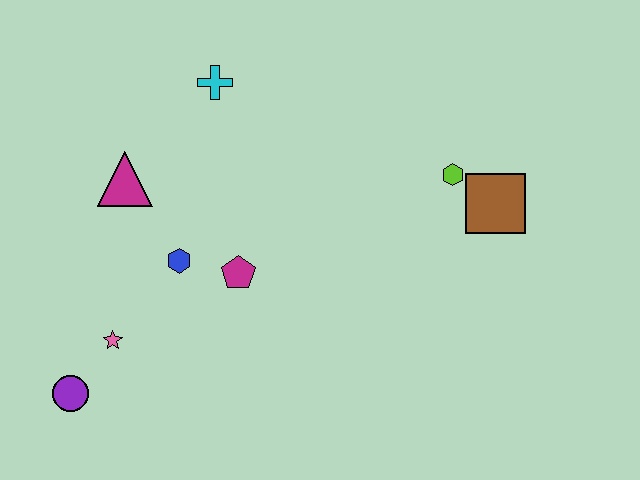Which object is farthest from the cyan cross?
The purple circle is farthest from the cyan cross.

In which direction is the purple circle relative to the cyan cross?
The purple circle is below the cyan cross.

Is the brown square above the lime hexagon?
No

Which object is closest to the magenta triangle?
The blue hexagon is closest to the magenta triangle.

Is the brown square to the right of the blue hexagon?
Yes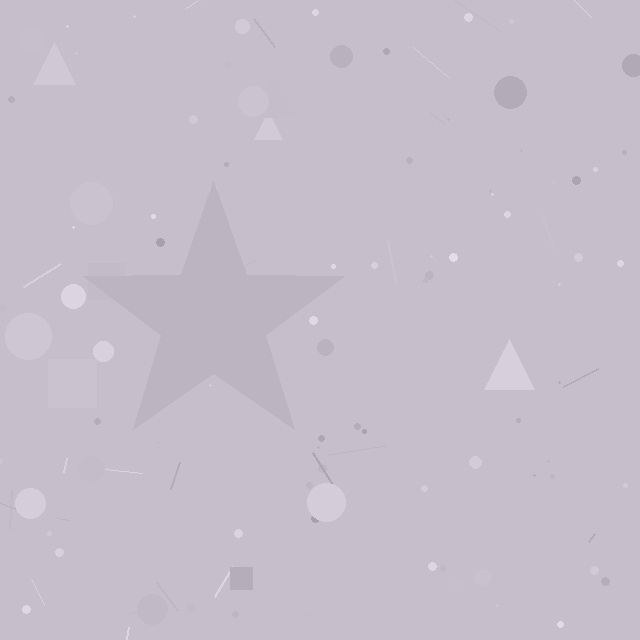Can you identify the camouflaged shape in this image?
The camouflaged shape is a star.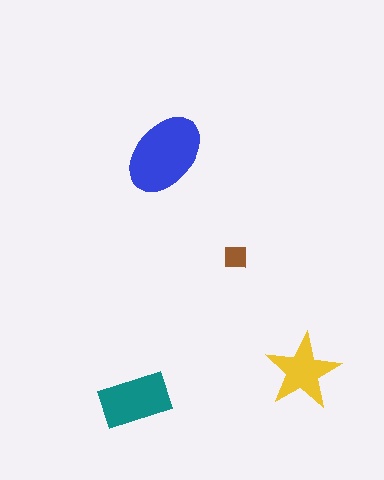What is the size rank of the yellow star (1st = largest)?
3rd.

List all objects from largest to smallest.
The blue ellipse, the teal rectangle, the yellow star, the brown square.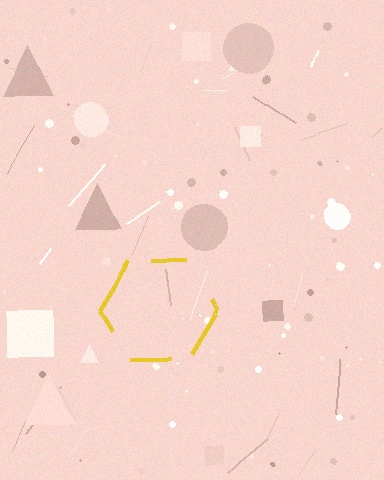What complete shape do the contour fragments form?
The contour fragments form a hexagon.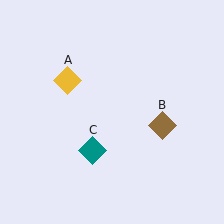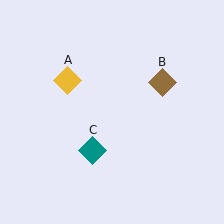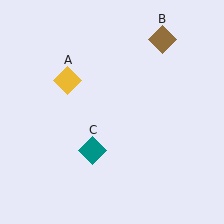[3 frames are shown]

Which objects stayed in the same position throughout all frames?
Yellow diamond (object A) and teal diamond (object C) remained stationary.